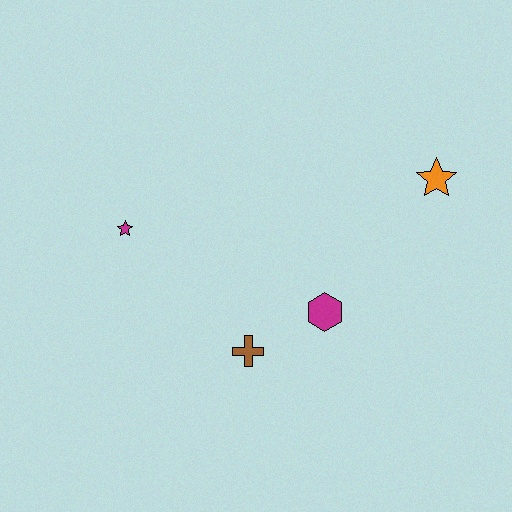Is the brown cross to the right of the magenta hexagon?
No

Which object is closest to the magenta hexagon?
The brown cross is closest to the magenta hexagon.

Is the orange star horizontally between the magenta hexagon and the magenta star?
No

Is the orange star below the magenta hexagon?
No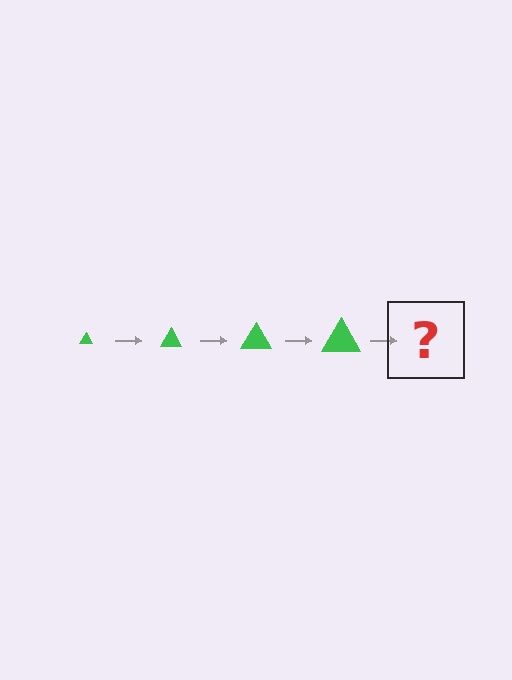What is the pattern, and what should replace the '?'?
The pattern is that the triangle gets progressively larger each step. The '?' should be a green triangle, larger than the previous one.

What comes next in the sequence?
The next element should be a green triangle, larger than the previous one.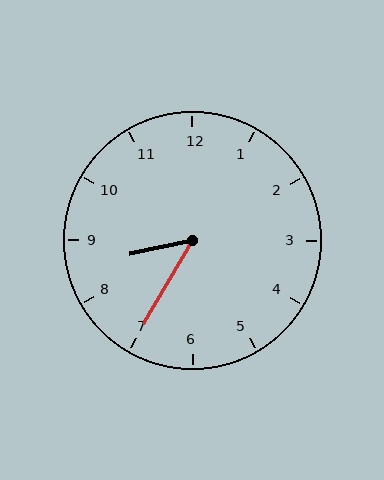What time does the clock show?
8:35.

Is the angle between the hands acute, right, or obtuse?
It is acute.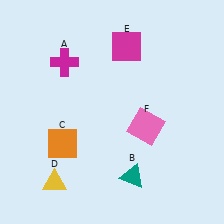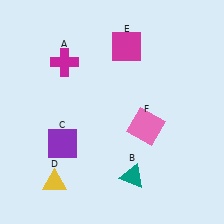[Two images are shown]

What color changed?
The square (C) changed from orange in Image 1 to purple in Image 2.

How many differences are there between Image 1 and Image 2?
There is 1 difference between the two images.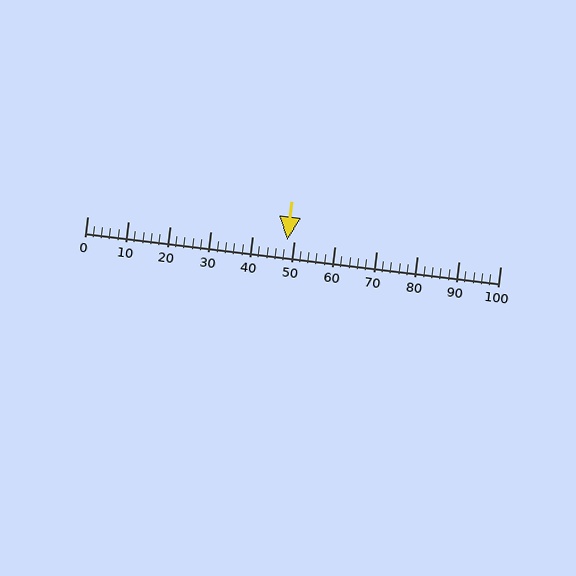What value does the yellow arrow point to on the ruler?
The yellow arrow points to approximately 48.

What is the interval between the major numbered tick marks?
The major tick marks are spaced 10 units apart.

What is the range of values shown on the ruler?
The ruler shows values from 0 to 100.